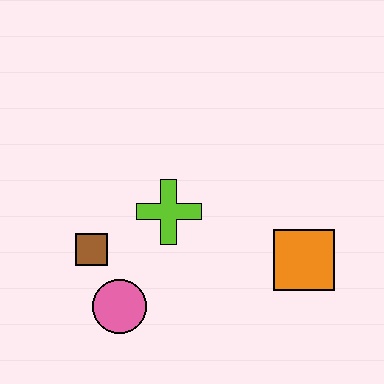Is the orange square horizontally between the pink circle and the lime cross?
No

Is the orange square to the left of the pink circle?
No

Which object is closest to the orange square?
The lime cross is closest to the orange square.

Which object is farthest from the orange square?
The brown square is farthest from the orange square.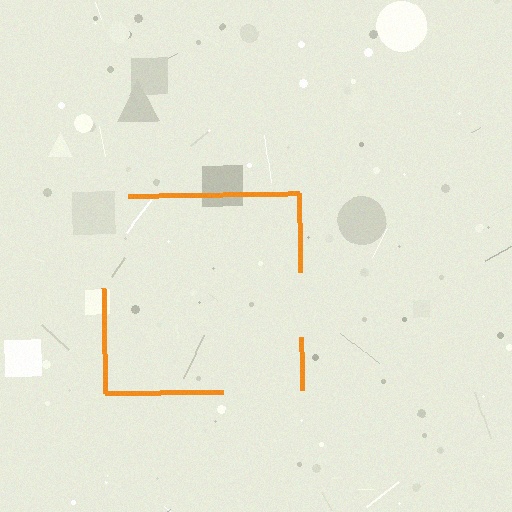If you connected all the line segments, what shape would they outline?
They would outline a square.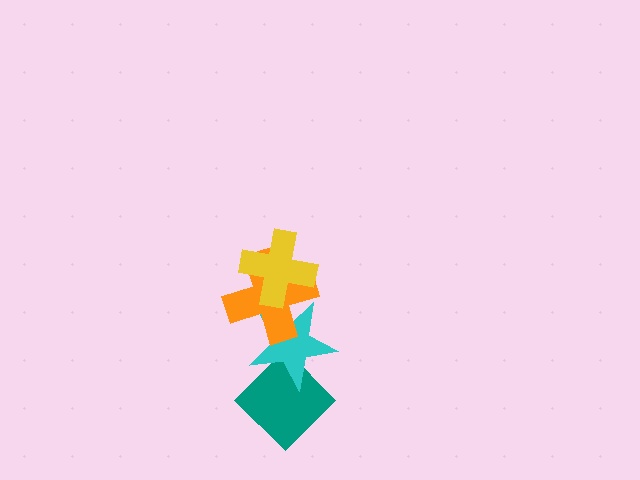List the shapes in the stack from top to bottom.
From top to bottom: the yellow cross, the orange cross, the cyan star, the teal diamond.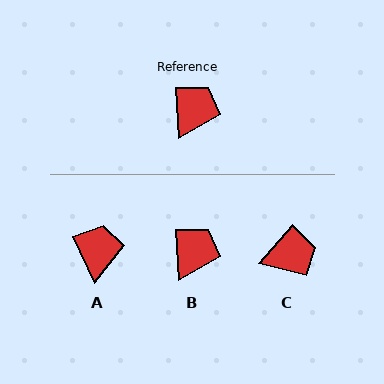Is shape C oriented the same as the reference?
No, it is off by about 44 degrees.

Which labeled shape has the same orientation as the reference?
B.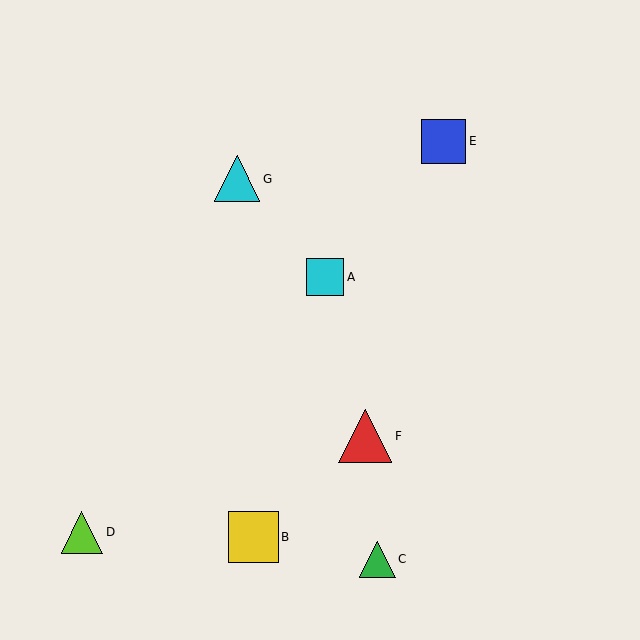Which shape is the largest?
The red triangle (labeled F) is the largest.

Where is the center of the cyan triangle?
The center of the cyan triangle is at (237, 179).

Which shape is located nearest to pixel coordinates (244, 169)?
The cyan triangle (labeled G) at (237, 179) is nearest to that location.